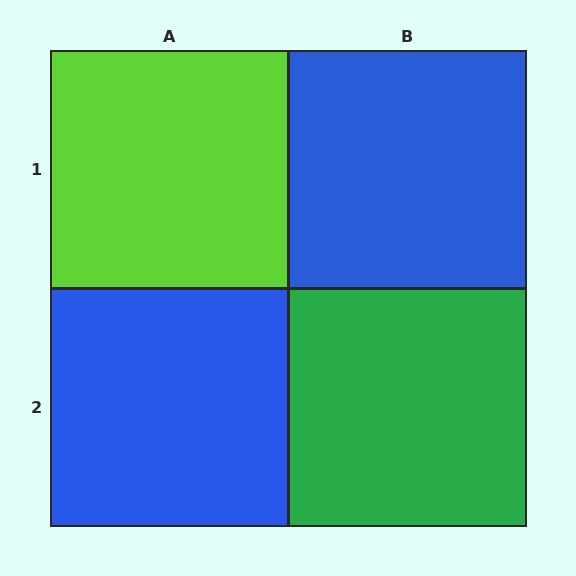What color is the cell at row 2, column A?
Blue.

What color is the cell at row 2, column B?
Green.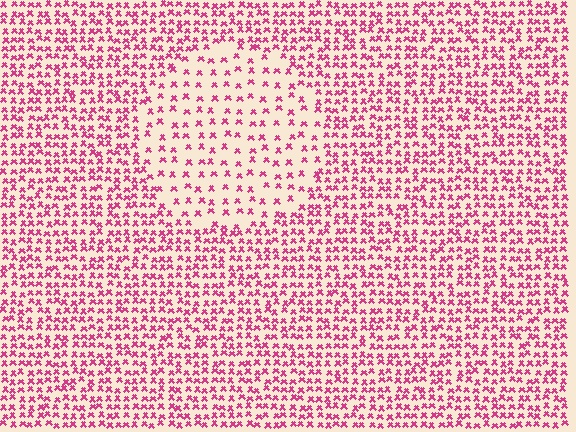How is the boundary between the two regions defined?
The boundary is defined by a change in element density (approximately 2.2x ratio). All elements are the same color, size, and shape.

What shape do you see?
I see a circle.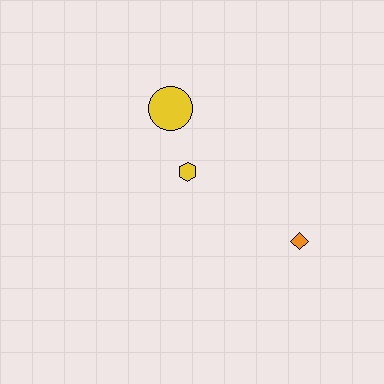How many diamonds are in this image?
There is 1 diamond.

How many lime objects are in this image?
There are no lime objects.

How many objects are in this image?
There are 3 objects.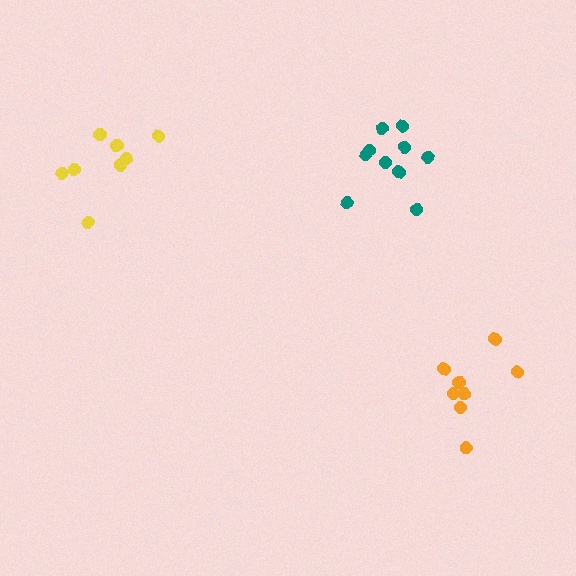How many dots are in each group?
Group 1: 8 dots, Group 2: 8 dots, Group 3: 10 dots (26 total).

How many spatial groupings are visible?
There are 3 spatial groupings.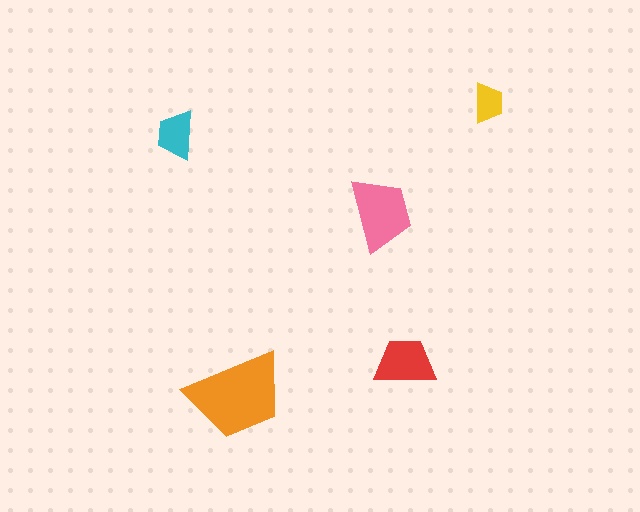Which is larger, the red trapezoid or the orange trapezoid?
The orange one.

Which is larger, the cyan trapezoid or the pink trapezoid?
The pink one.